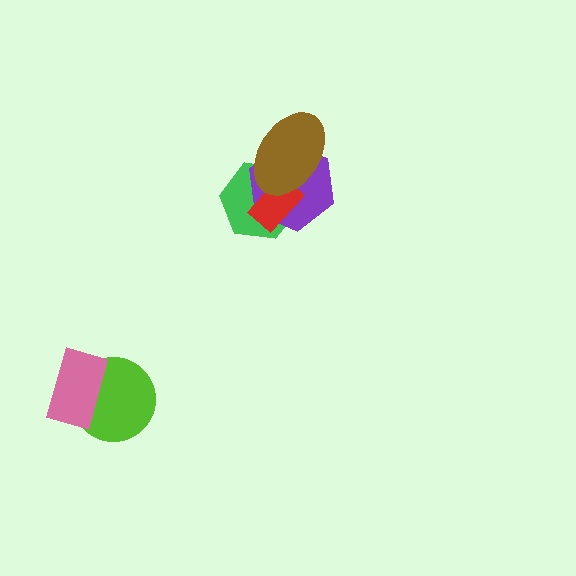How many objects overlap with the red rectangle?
3 objects overlap with the red rectangle.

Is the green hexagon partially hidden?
Yes, it is partially covered by another shape.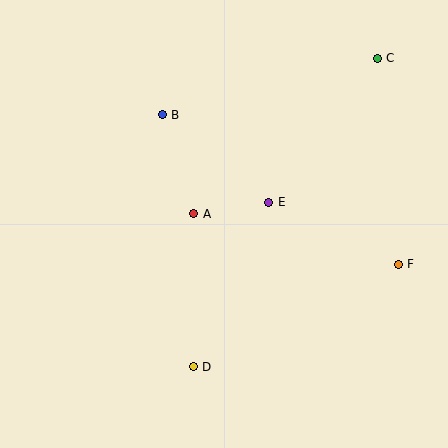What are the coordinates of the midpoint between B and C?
The midpoint between B and C is at (270, 86).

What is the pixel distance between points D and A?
The distance between D and A is 153 pixels.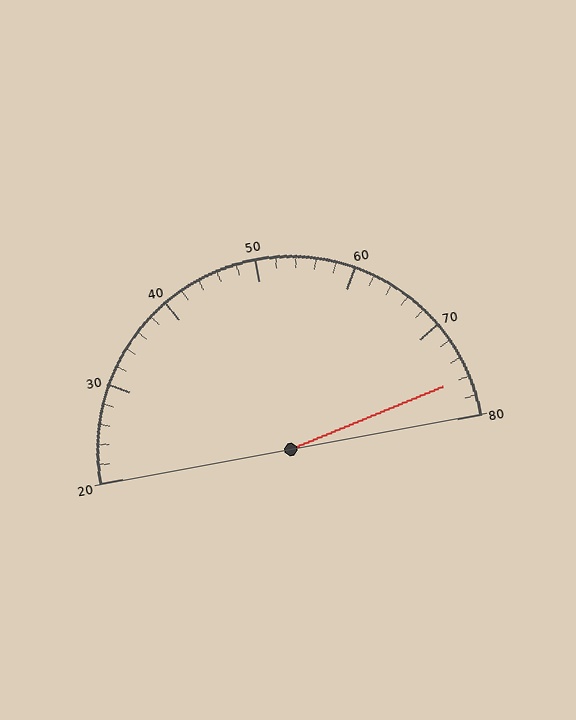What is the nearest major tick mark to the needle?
The nearest major tick mark is 80.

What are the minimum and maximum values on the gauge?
The gauge ranges from 20 to 80.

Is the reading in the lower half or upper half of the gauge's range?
The reading is in the upper half of the range (20 to 80).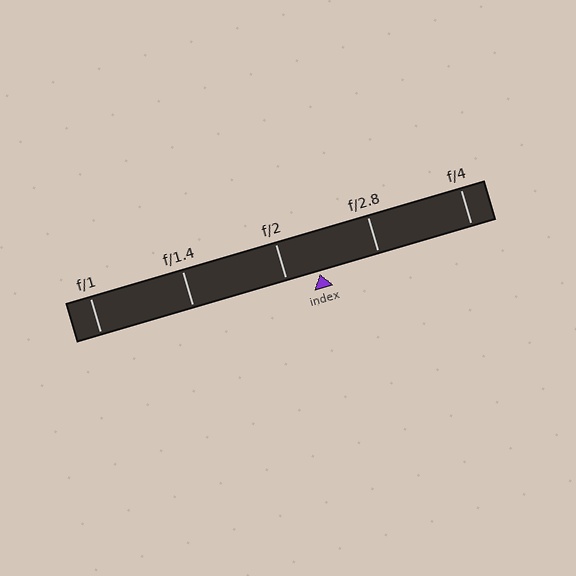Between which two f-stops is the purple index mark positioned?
The index mark is between f/2 and f/2.8.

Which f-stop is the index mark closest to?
The index mark is closest to f/2.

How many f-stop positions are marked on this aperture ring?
There are 5 f-stop positions marked.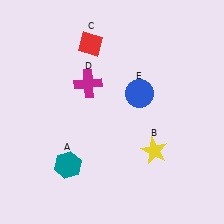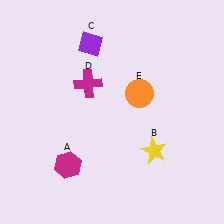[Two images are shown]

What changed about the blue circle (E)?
In Image 1, E is blue. In Image 2, it changed to orange.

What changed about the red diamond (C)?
In Image 1, C is red. In Image 2, it changed to purple.